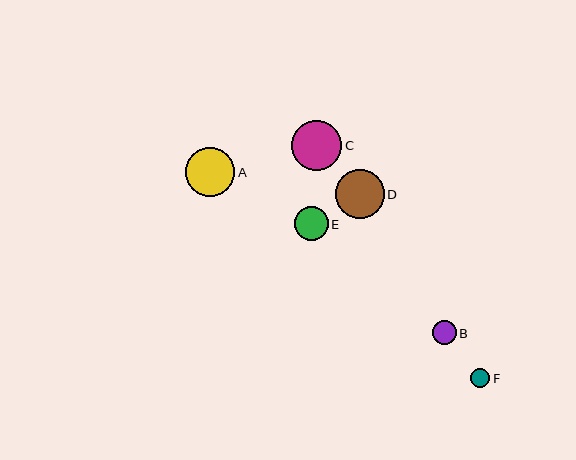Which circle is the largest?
Circle C is the largest with a size of approximately 50 pixels.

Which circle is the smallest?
Circle F is the smallest with a size of approximately 20 pixels.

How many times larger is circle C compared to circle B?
Circle C is approximately 2.1 times the size of circle B.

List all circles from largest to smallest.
From largest to smallest: C, A, D, E, B, F.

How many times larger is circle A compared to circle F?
Circle A is approximately 2.5 times the size of circle F.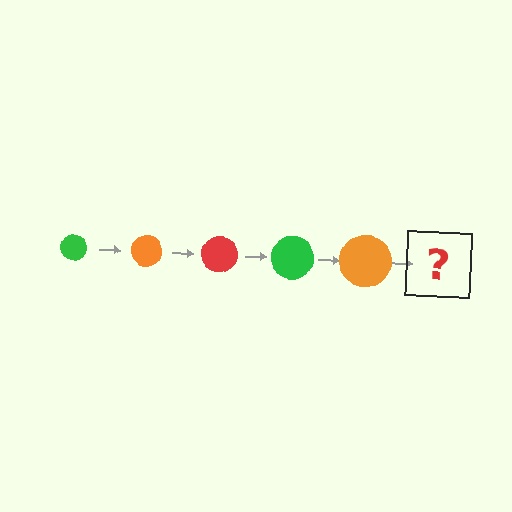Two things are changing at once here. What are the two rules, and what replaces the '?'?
The two rules are that the circle grows larger each step and the color cycles through green, orange, and red. The '?' should be a red circle, larger than the previous one.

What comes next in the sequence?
The next element should be a red circle, larger than the previous one.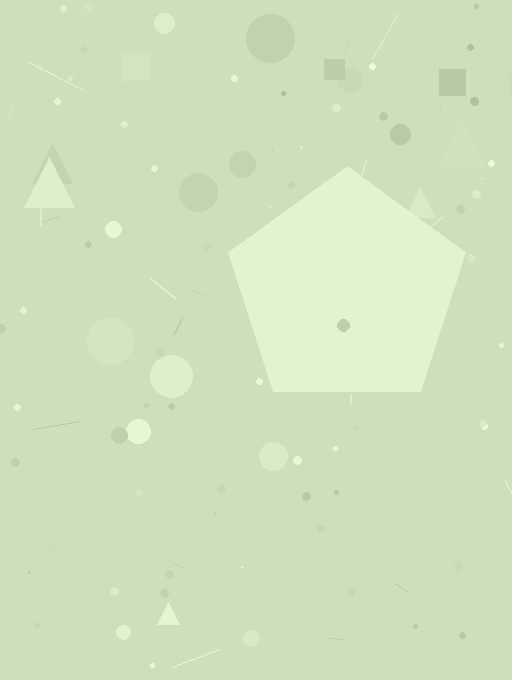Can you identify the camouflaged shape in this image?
The camouflaged shape is a pentagon.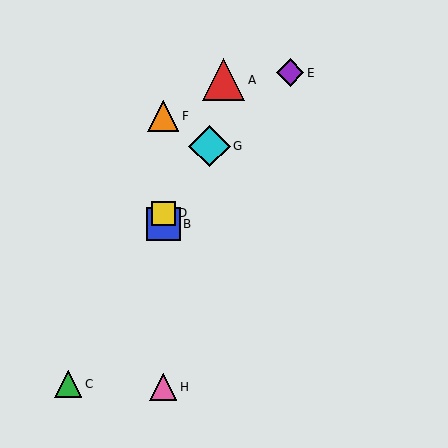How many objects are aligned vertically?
4 objects (B, D, F, H) are aligned vertically.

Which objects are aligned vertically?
Objects B, D, F, H are aligned vertically.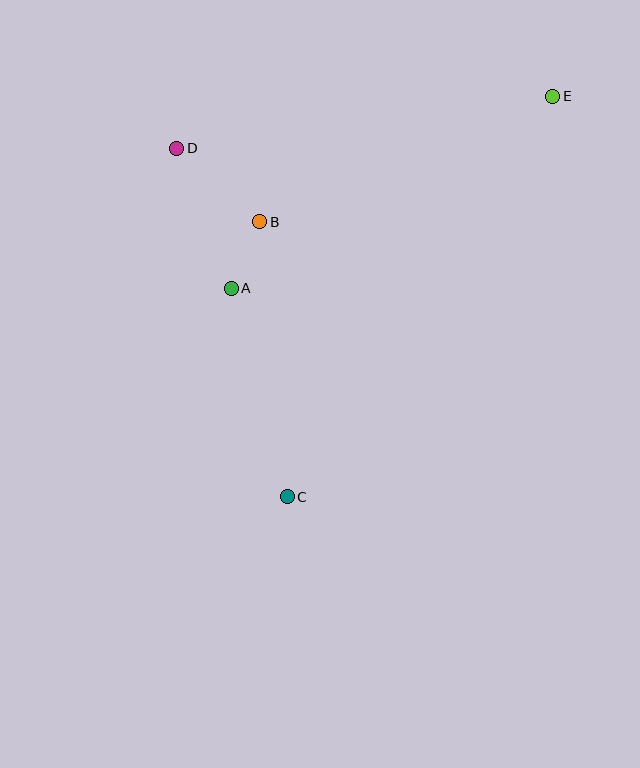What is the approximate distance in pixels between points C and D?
The distance between C and D is approximately 366 pixels.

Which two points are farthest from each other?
Points C and E are farthest from each other.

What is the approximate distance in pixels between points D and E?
The distance between D and E is approximately 379 pixels.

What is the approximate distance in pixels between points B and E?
The distance between B and E is approximately 319 pixels.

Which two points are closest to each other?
Points A and B are closest to each other.